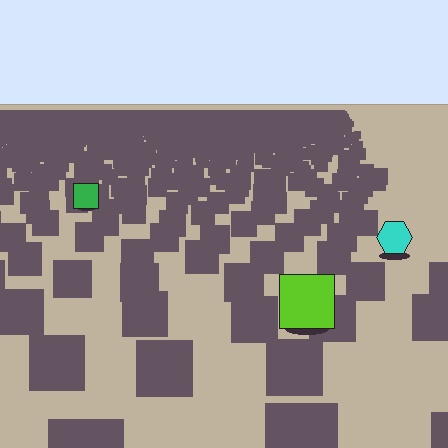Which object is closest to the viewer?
The lime square is closest. The texture marks near it are larger and more spread out.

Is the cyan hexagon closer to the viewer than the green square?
Yes. The cyan hexagon is closer — you can tell from the texture gradient: the ground texture is coarser near it.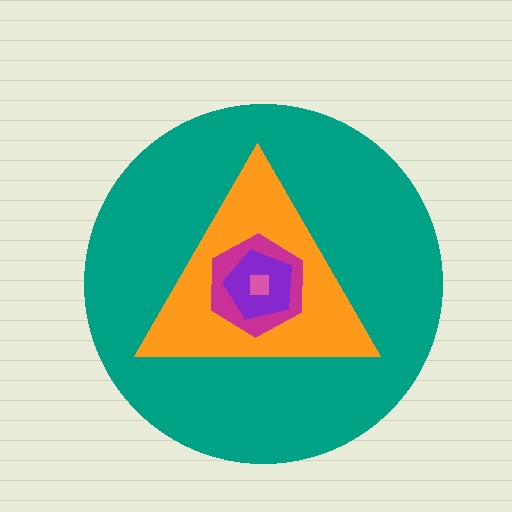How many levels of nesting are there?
5.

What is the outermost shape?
The teal circle.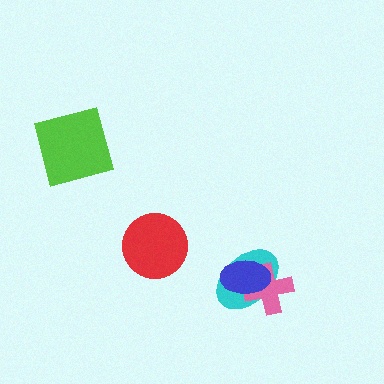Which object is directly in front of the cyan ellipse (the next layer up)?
The pink cross is directly in front of the cyan ellipse.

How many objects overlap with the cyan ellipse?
2 objects overlap with the cyan ellipse.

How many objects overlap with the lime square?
0 objects overlap with the lime square.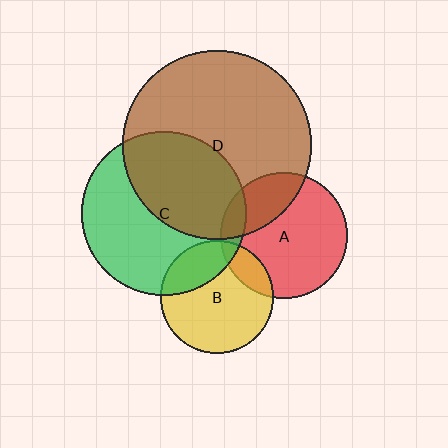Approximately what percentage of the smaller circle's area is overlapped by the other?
Approximately 10%.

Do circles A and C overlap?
Yes.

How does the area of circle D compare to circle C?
Approximately 1.3 times.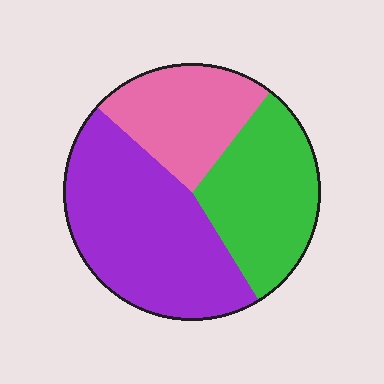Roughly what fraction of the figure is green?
Green takes up between a sixth and a third of the figure.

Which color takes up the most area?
Purple, at roughly 45%.